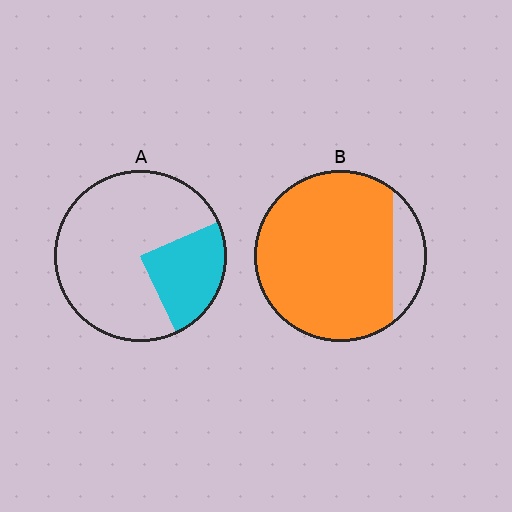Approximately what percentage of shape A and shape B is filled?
A is approximately 25% and B is approximately 85%.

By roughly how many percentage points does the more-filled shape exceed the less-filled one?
By roughly 60 percentage points (B over A).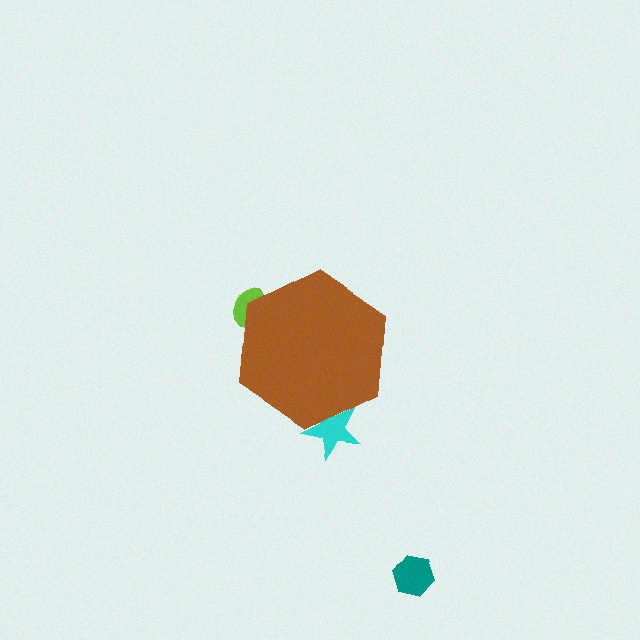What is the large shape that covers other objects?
A brown hexagon.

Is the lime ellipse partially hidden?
Yes, the lime ellipse is partially hidden behind the brown hexagon.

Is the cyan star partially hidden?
Yes, the cyan star is partially hidden behind the brown hexagon.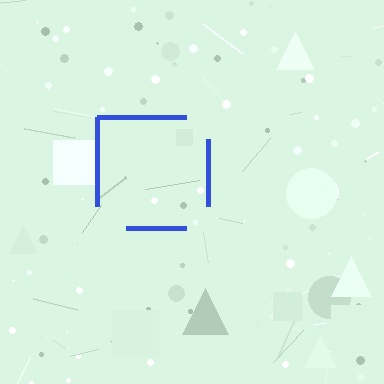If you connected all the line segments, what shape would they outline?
They would outline a square.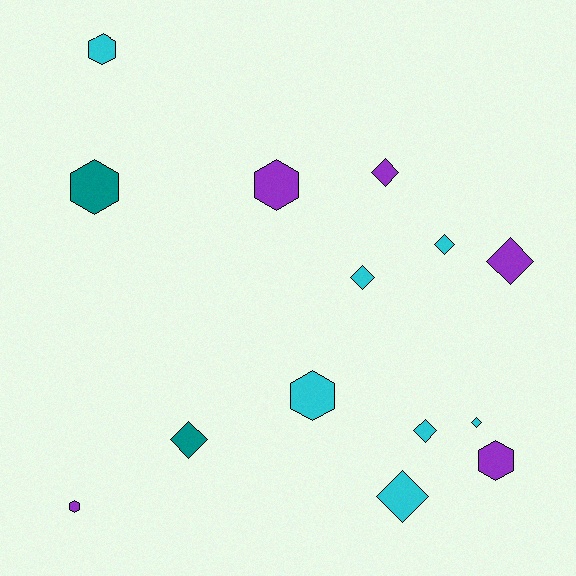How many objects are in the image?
There are 14 objects.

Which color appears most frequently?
Cyan, with 7 objects.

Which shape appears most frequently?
Diamond, with 8 objects.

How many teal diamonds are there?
There is 1 teal diamond.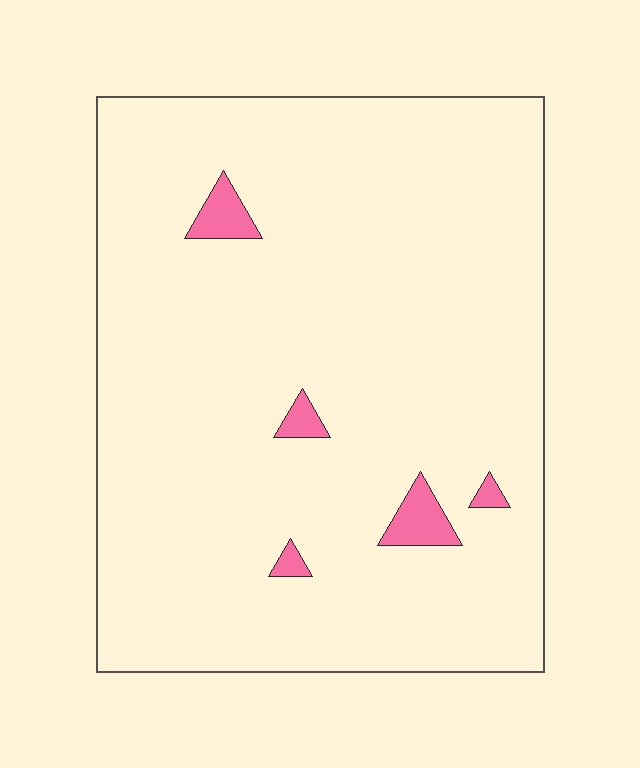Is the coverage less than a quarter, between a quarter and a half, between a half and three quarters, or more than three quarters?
Less than a quarter.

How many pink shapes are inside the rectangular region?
5.